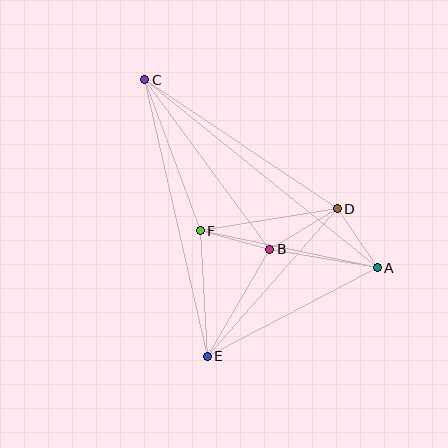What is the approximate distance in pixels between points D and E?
The distance between D and E is approximately 197 pixels.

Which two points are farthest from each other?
Points A and C are farthest from each other.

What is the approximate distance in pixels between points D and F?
The distance between D and F is approximately 138 pixels.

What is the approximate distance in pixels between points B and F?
The distance between B and F is approximately 72 pixels.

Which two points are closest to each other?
Points A and D are closest to each other.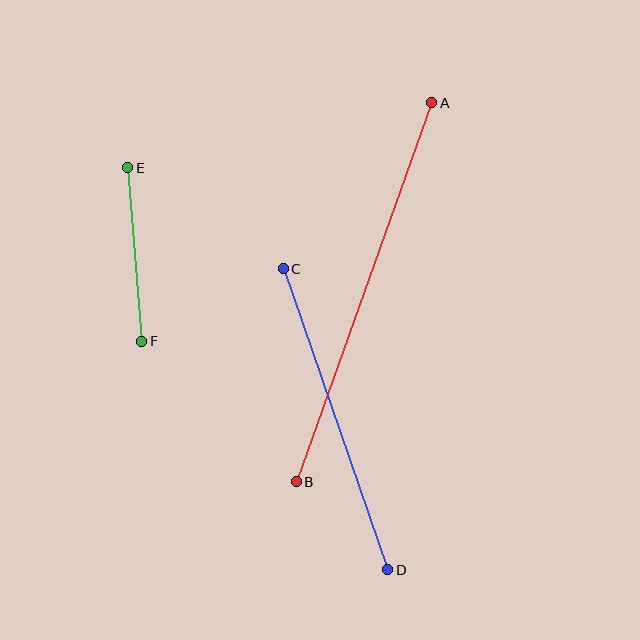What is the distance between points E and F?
The distance is approximately 174 pixels.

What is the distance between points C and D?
The distance is approximately 318 pixels.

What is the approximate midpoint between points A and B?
The midpoint is at approximately (364, 292) pixels.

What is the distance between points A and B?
The distance is approximately 403 pixels.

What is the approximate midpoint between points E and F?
The midpoint is at approximately (135, 254) pixels.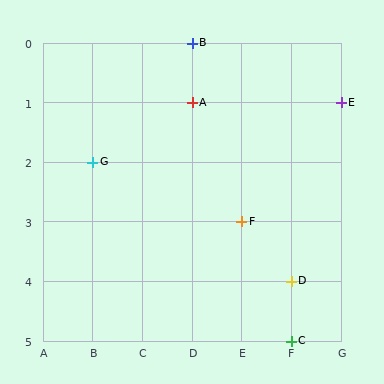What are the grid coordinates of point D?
Point D is at grid coordinates (F, 4).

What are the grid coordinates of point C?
Point C is at grid coordinates (F, 5).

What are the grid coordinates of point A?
Point A is at grid coordinates (D, 1).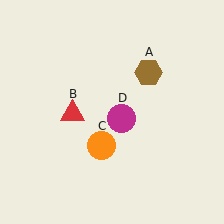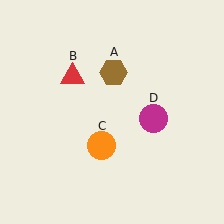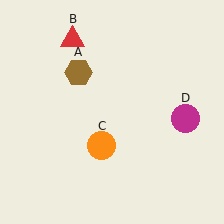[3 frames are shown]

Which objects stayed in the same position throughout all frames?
Orange circle (object C) remained stationary.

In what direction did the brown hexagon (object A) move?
The brown hexagon (object A) moved left.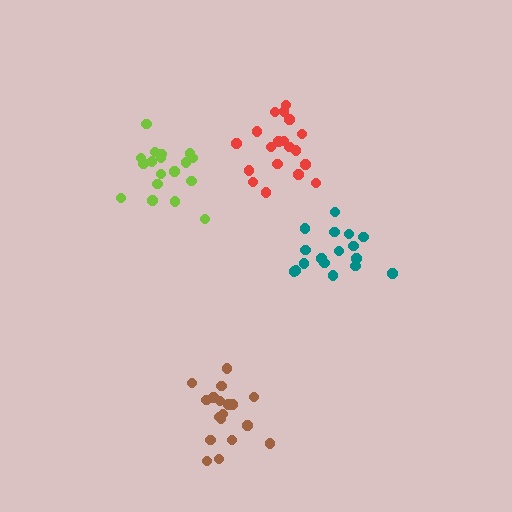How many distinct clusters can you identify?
There are 4 distinct clusters.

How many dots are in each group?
Group 1: 19 dots, Group 2: 17 dots, Group 3: 18 dots, Group 4: 19 dots (73 total).